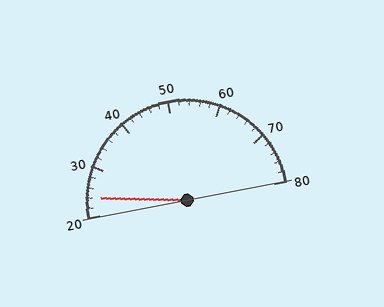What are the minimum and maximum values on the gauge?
The gauge ranges from 20 to 80.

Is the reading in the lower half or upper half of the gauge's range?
The reading is in the lower half of the range (20 to 80).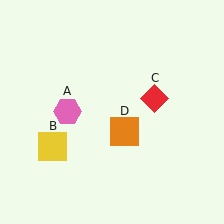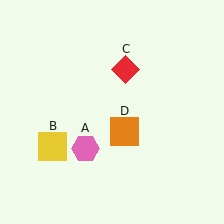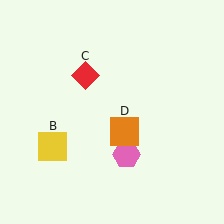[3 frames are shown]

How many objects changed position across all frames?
2 objects changed position: pink hexagon (object A), red diamond (object C).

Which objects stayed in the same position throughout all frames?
Yellow square (object B) and orange square (object D) remained stationary.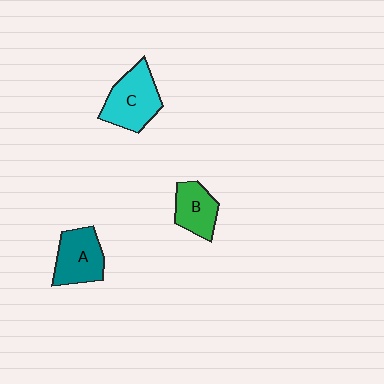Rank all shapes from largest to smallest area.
From largest to smallest: C (cyan), A (teal), B (green).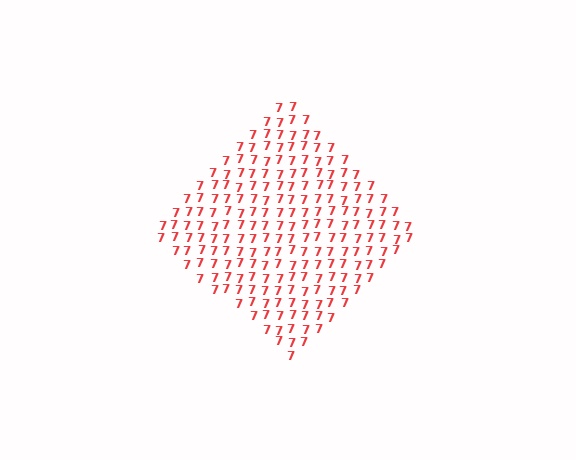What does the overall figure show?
The overall figure shows a diamond.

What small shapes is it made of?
It is made of small digit 7's.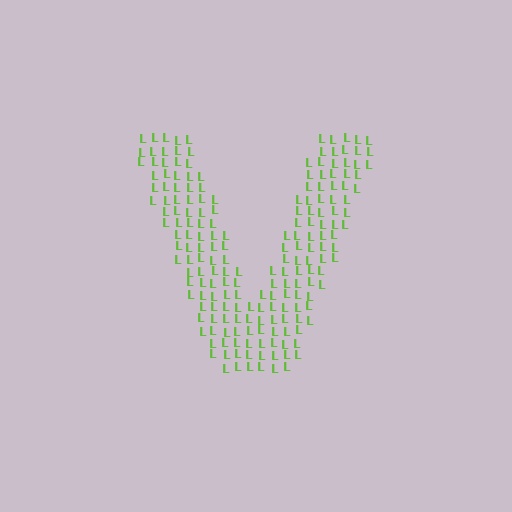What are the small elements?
The small elements are letter L's.